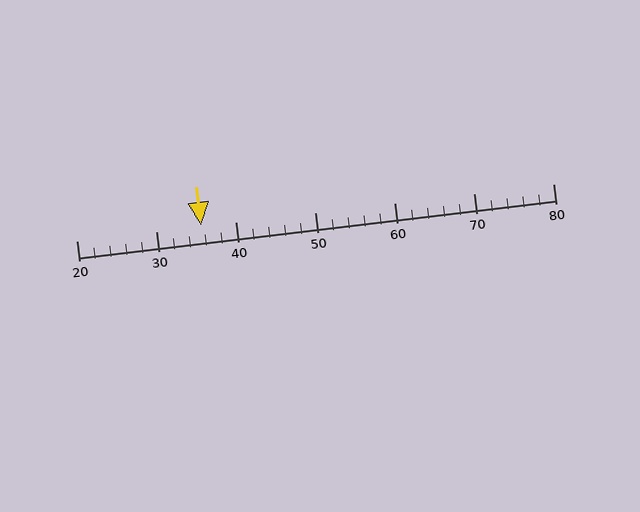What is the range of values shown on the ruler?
The ruler shows values from 20 to 80.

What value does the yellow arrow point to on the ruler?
The yellow arrow points to approximately 36.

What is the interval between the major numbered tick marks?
The major tick marks are spaced 10 units apart.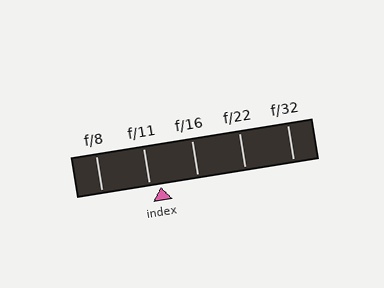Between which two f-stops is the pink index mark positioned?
The index mark is between f/11 and f/16.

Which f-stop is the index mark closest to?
The index mark is closest to f/11.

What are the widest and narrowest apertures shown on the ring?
The widest aperture shown is f/8 and the narrowest is f/32.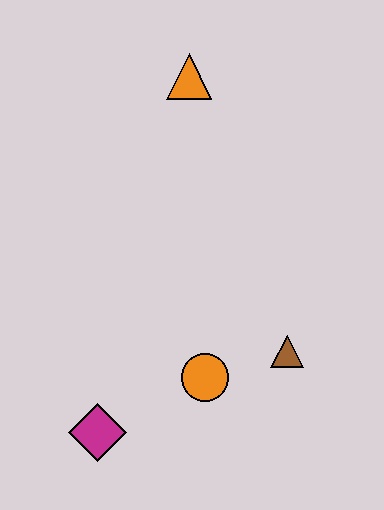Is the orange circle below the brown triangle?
Yes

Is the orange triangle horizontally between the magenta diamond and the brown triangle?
Yes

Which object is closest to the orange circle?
The brown triangle is closest to the orange circle.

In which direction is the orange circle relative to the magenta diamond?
The orange circle is to the right of the magenta diamond.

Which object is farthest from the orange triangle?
The magenta diamond is farthest from the orange triangle.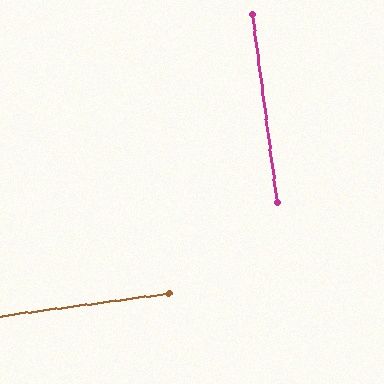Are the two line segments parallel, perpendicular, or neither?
Perpendicular — they meet at approximately 90°.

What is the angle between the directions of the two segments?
Approximately 90 degrees.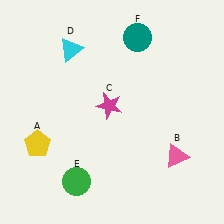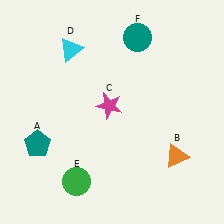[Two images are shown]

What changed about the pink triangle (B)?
In Image 1, B is pink. In Image 2, it changed to orange.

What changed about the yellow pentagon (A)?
In Image 1, A is yellow. In Image 2, it changed to teal.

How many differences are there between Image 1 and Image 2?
There are 2 differences between the two images.